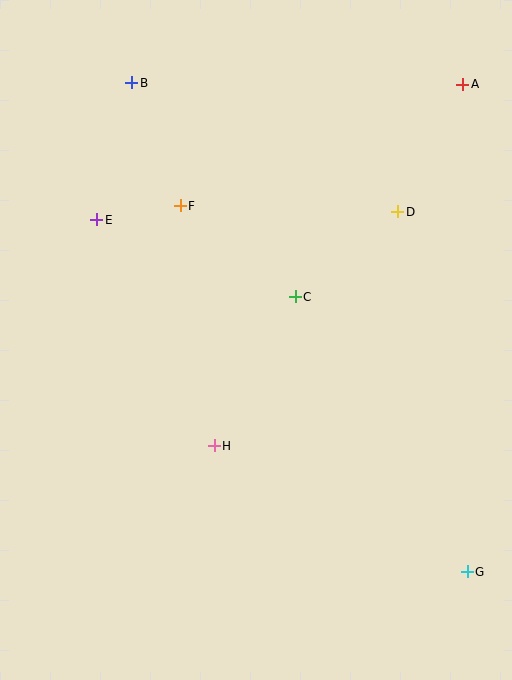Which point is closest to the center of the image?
Point C at (295, 297) is closest to the center.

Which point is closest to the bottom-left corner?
Point H is closest to the bottom-left corner.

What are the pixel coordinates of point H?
Point H is at (214, 446).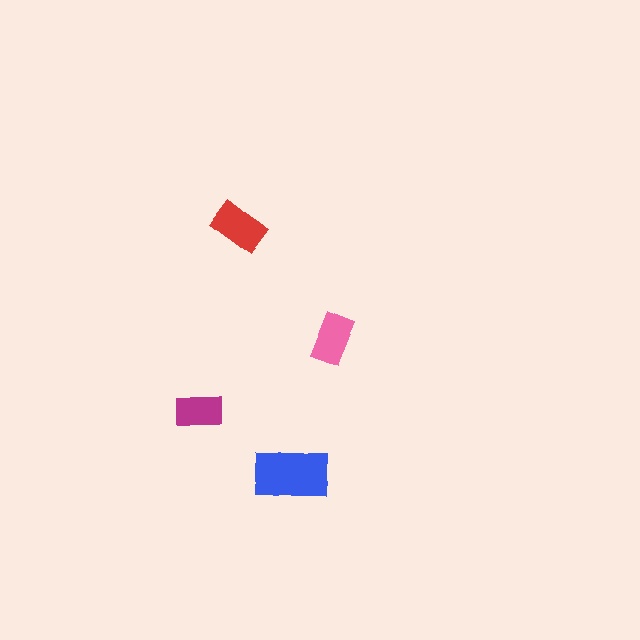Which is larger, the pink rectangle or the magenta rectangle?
The pink one.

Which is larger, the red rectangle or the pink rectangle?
The red one.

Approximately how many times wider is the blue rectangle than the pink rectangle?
About 1.5 times wider.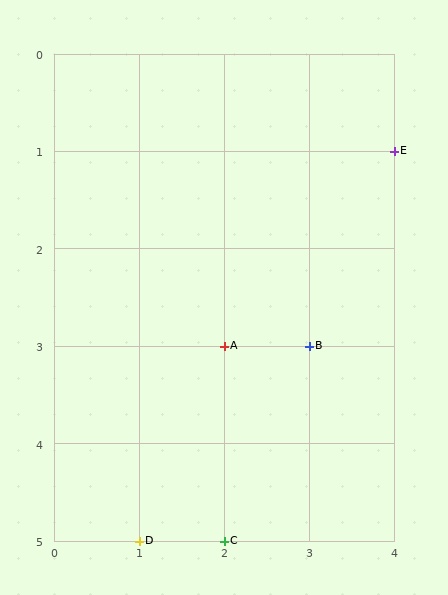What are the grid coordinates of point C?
Point C is at grid coordinates (2, 5).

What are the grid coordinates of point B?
Point B is at grid coordinates (3, 3).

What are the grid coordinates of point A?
Point A is at grid coordinates (2, 3).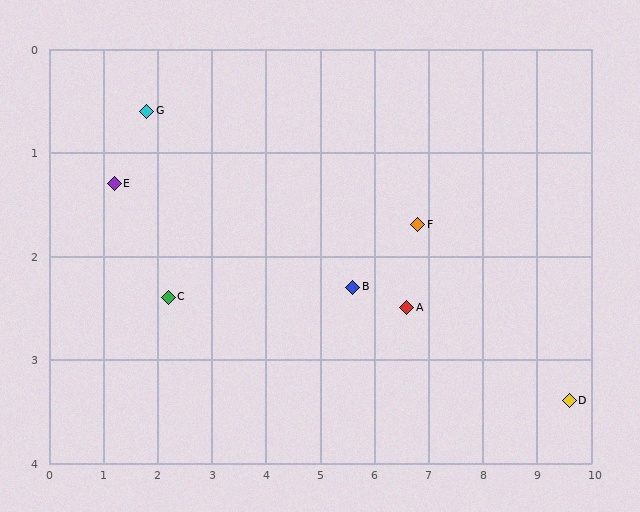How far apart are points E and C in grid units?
Points E and C are about 1.5 grid units apart.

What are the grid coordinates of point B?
Point B is at approximately (5.6, 2.3).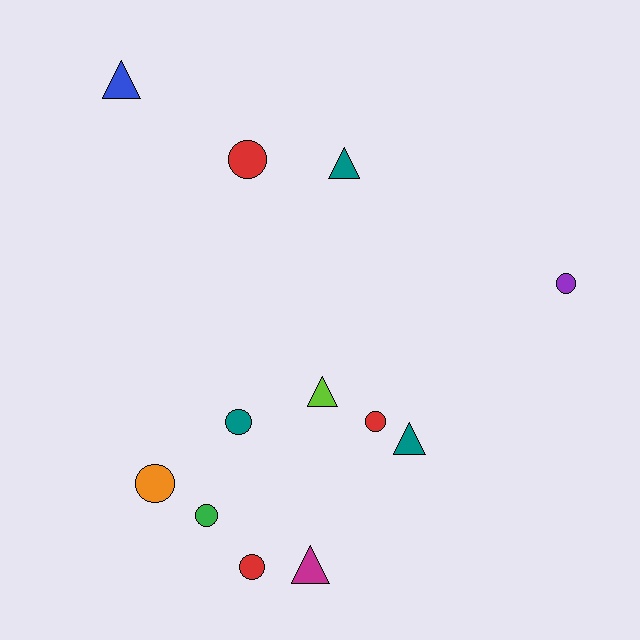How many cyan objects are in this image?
There are no cyan objects.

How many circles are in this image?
There are 7 circles.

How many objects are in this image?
There are 12 objects.